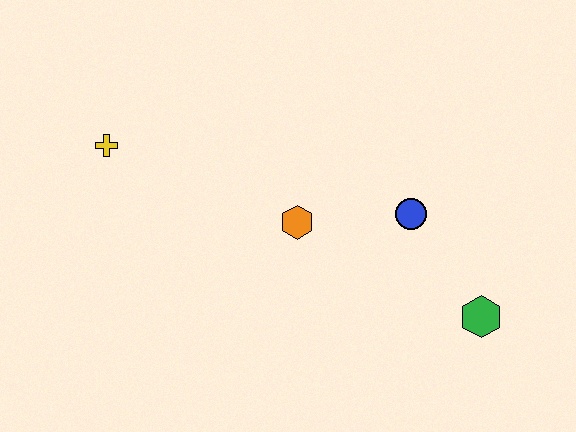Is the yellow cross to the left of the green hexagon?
Yes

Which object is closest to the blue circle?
The orange hexagon is closest to the blue circle.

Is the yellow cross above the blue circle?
Yes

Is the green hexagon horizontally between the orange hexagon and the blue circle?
No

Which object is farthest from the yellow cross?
The green hexagon is farthest from the yellow cross.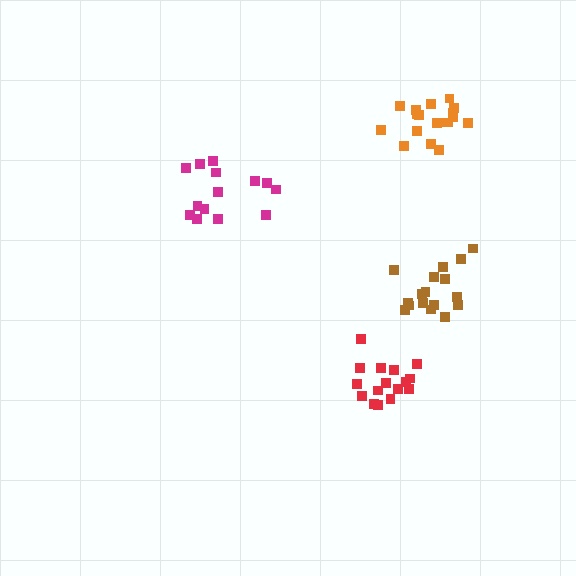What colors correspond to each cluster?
The clusters are colored: brown, orange, magenta, red.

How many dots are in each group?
Group 1: 17 dots, Group 2: 18 dots, Group 3: 14 dots, Group 4: 16 dots (65 total).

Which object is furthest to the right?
The brown cluster is rightmost.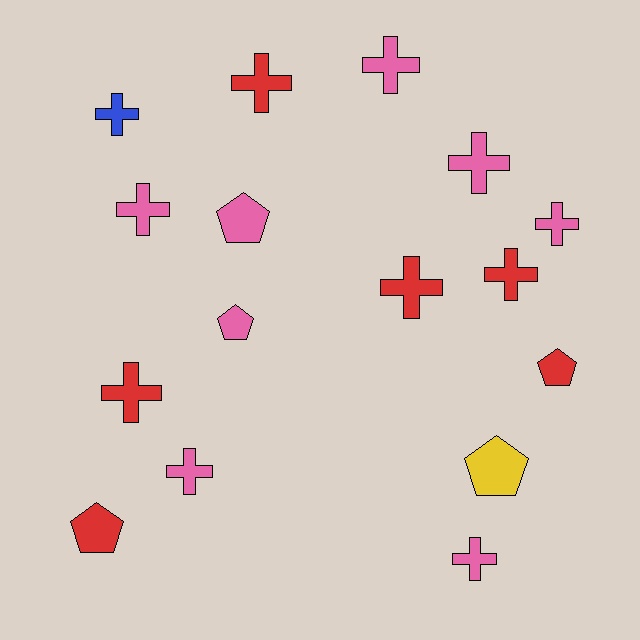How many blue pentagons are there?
There are no blue pentagons.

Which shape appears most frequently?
Cross, with 11 objects.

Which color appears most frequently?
Pink, with 8 objects.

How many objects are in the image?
There are 16 objects.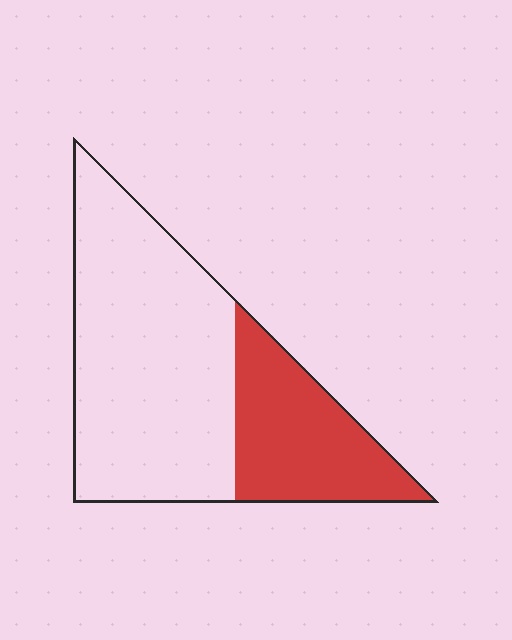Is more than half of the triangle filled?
No.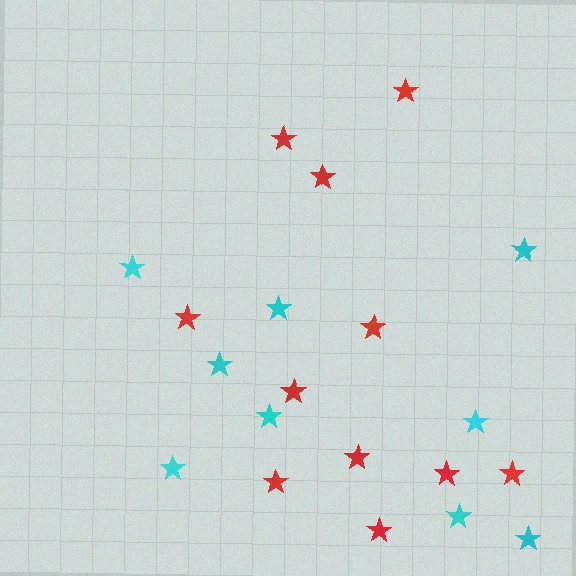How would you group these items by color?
There are 2 groups: one group of red stars (11) and one group of cyan stars (9).